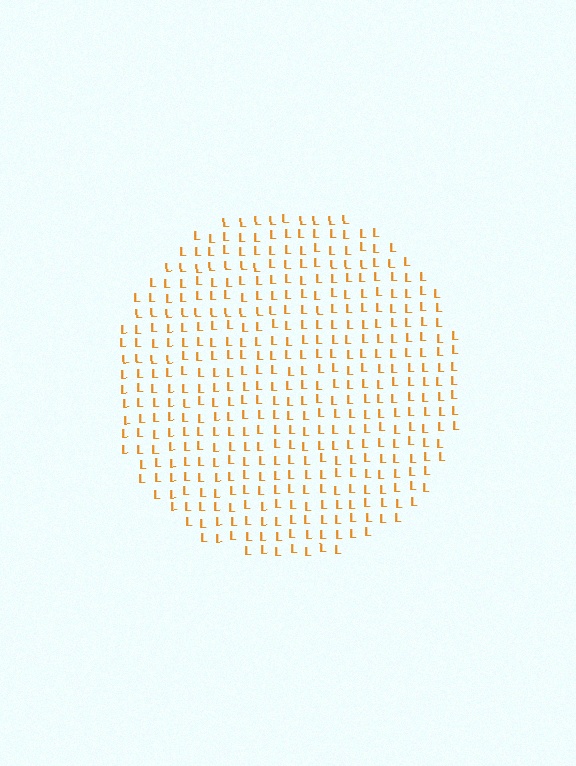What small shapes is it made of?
It is made of small letter L's.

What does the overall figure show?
The overall figure shows a circle.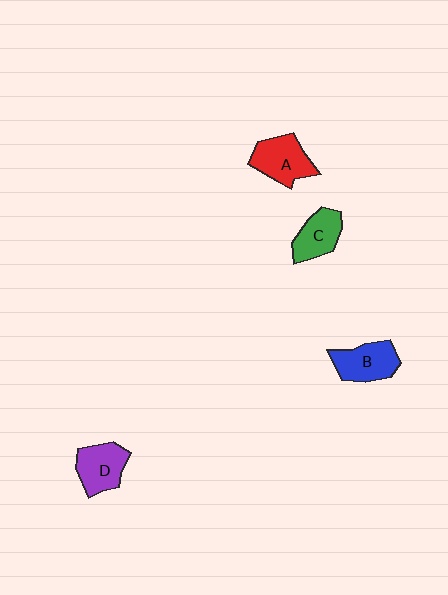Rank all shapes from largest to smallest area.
From largest to smallest: A (red), B (blue), D (purple), C (green).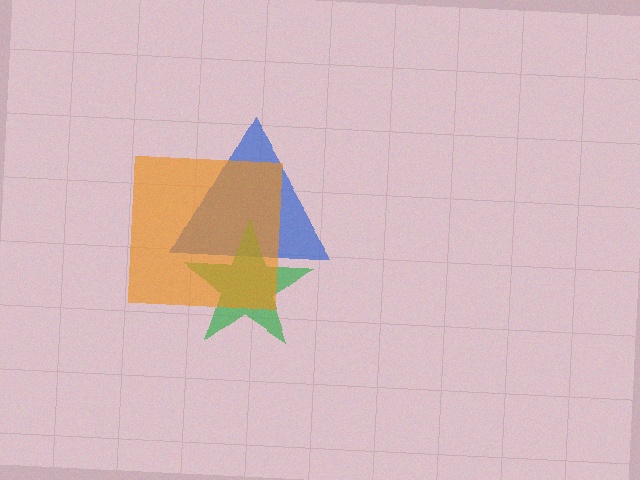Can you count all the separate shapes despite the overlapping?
Yes, there are 3 separate shapes.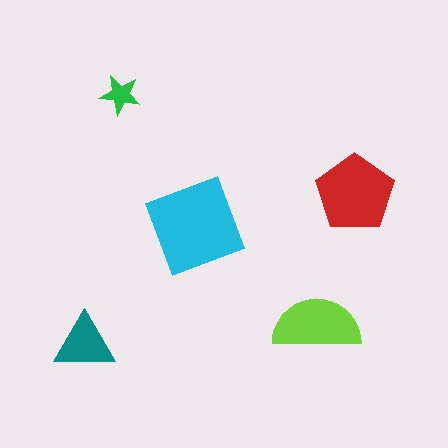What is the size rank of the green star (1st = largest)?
5th.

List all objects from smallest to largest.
The green star, the teal triangle, the lime semicircle, the red pentagon, the cyan diamond.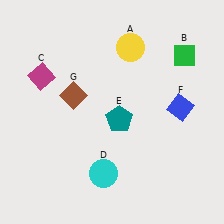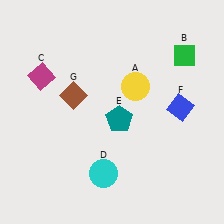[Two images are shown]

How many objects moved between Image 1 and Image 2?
1 object moved between the two images.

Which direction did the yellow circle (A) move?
The yellow circle (A) moved down.